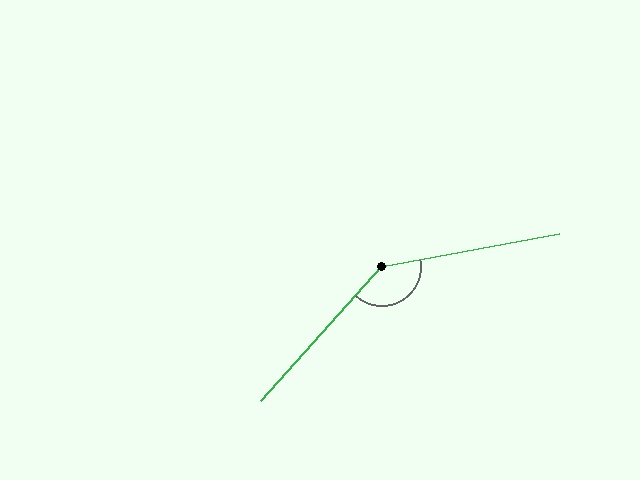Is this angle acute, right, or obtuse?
It is obtuse.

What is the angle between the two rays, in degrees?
Approximately 143 degrees.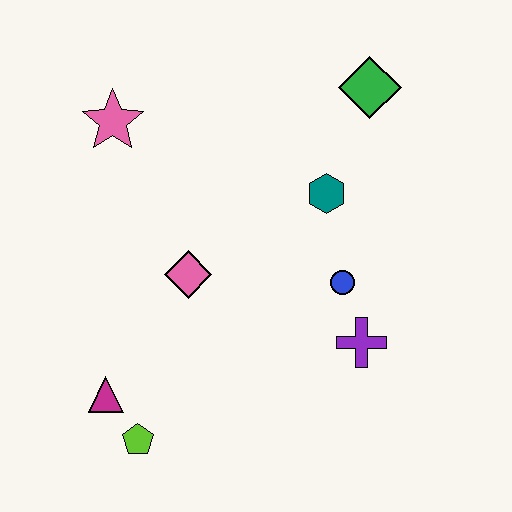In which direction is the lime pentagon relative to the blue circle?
The lime pentagon is to the left of the blue circle.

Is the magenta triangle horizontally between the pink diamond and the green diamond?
No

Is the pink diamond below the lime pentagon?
No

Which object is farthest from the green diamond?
The lime pentagon is farthest from the green diamond.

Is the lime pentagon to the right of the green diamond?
No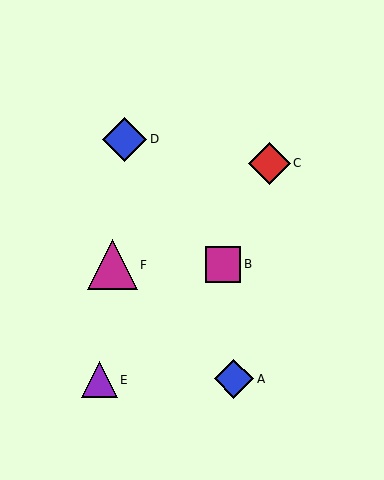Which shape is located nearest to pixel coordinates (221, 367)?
The blue diamond (labeled A) at (234, 379) is nearest to that location.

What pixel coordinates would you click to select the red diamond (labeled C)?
Click at (269, 163) to select the red diamond C.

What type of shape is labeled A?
Shape A is a blue diamond.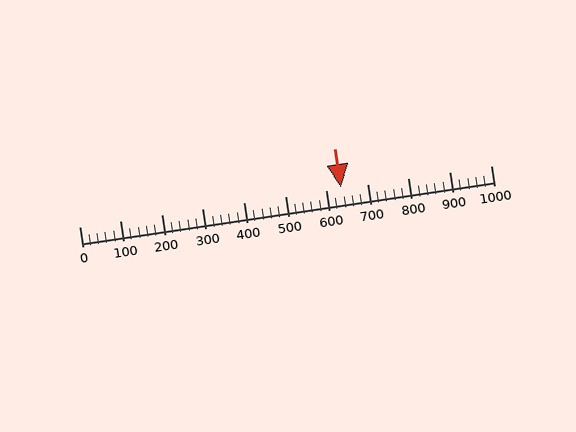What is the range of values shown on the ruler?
The ruler shows values from 0 to 1000.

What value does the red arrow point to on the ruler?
The red arrow points to approximately 635.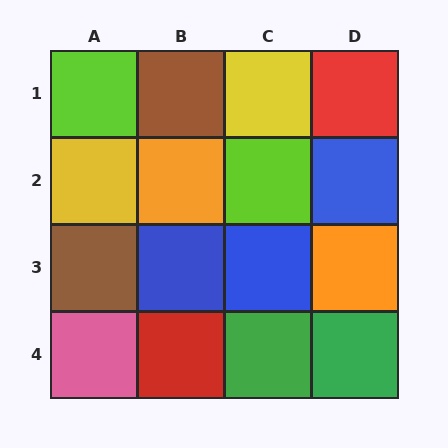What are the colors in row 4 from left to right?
Pink, red, green, green.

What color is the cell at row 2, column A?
Yellow.